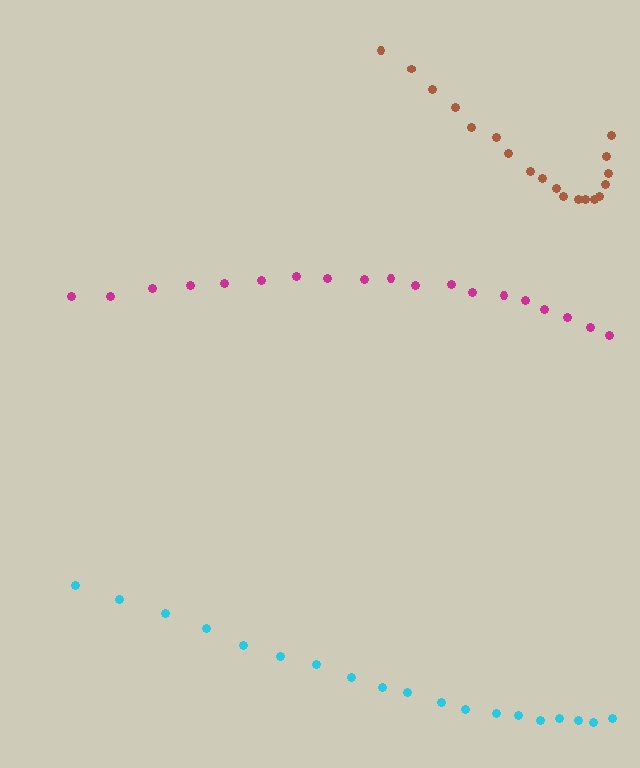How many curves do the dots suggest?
There are 3 distinct paths.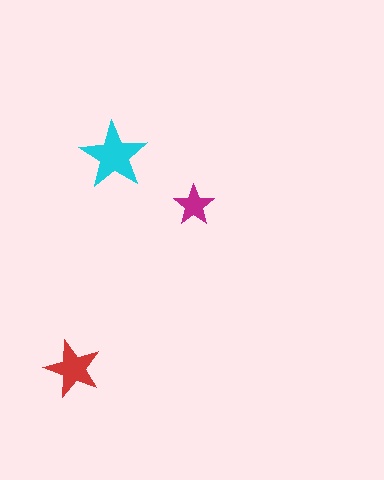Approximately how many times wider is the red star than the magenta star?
About 1.5 times wider.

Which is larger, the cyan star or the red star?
The cyan one.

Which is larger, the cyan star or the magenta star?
The cyan one.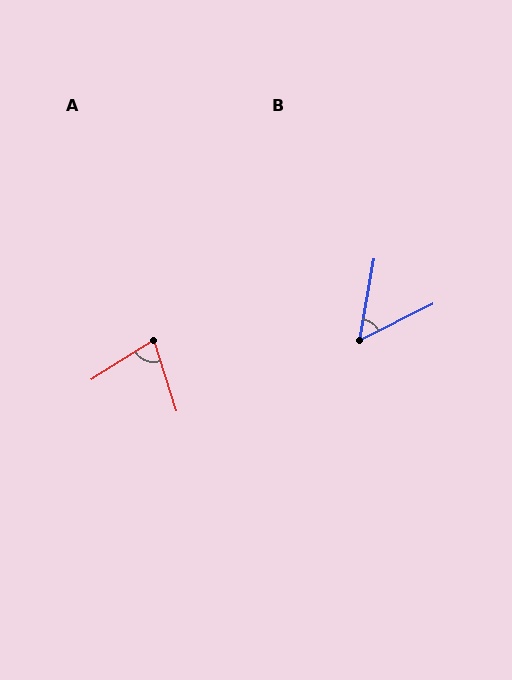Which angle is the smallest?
B, at approximately 53 degrees.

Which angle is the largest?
A, at approximately 75 degrees.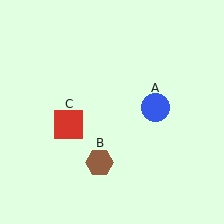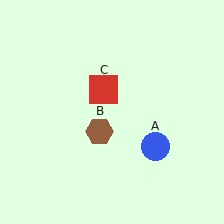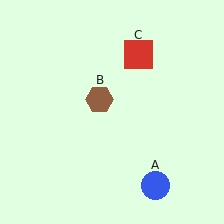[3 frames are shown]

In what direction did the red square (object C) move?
The red square (object C) moved up and to the right.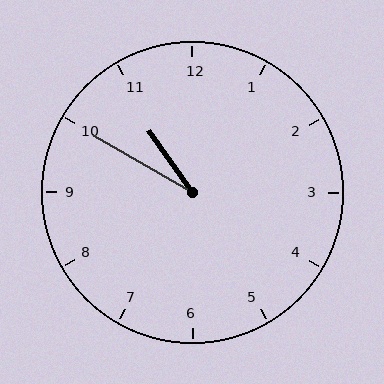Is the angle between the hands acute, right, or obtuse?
It is acute.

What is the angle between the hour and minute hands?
Approximately 25 degrees.